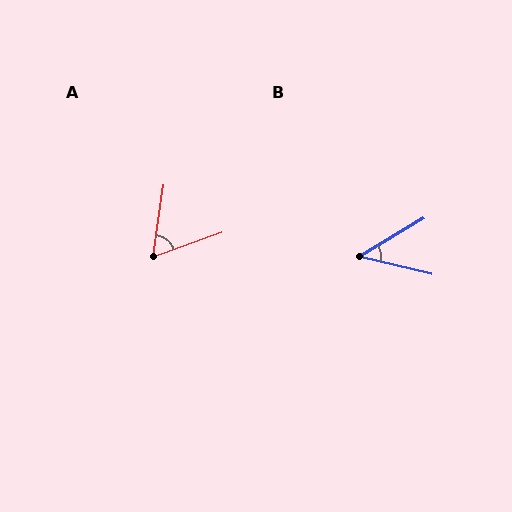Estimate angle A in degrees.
Approximately 62 degrees.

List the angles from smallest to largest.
B (44°), A (62°).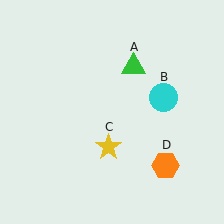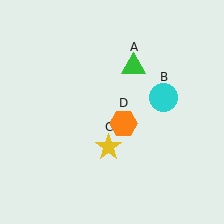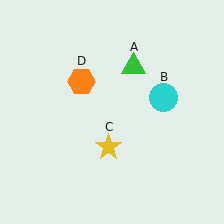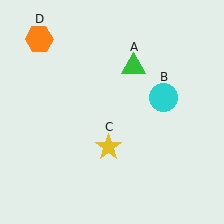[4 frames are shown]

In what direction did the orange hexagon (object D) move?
The orange hexagon (object D) moved up and to the left.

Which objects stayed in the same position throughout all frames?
Green triangle (object A) and cyan circle (object B) and yellow star (object C) remained stationary.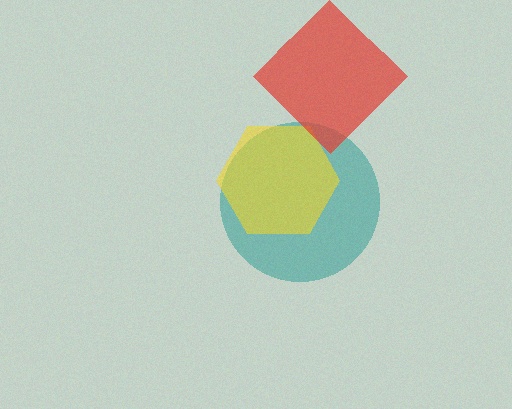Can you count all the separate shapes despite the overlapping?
Yes, there are 3 separate shapes.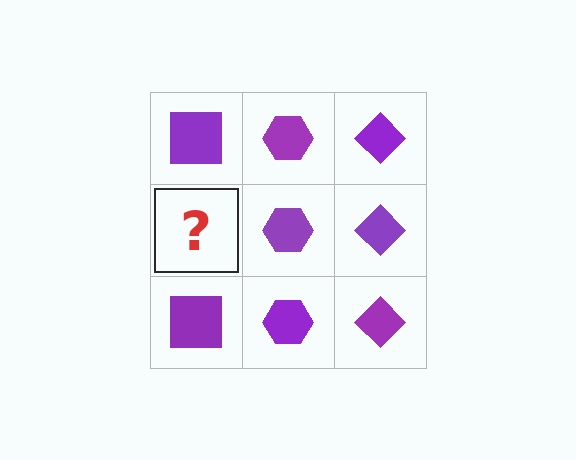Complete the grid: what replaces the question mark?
The question mark should be replaced with a purple square.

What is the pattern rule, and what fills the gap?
The rule is that each column has a consistent shape. The gap should be filled with a purple square.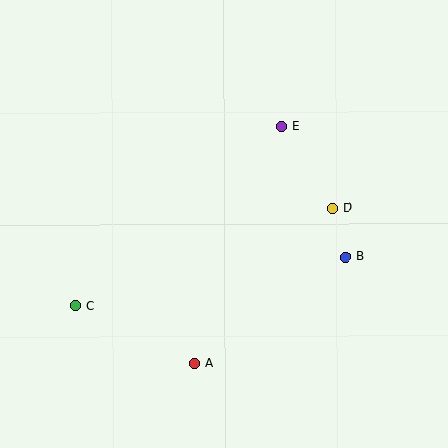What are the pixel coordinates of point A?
Point A is at (194, 363).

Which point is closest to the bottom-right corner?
Point B is closest to the bottom-right corner.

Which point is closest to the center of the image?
Point D at (332, 208) is closest to the center.